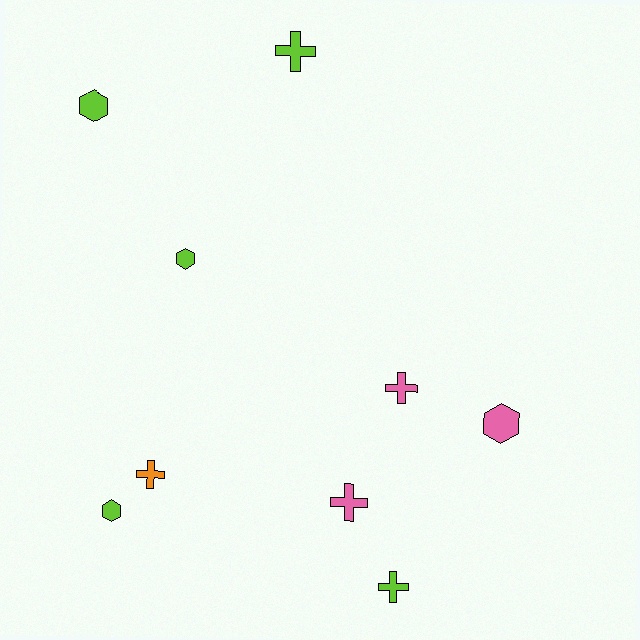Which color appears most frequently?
Lime, with 5 objects.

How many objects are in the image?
There are 9 objects.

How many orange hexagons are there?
There are no orange hexagons.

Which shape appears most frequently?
Cross, with 5 objects.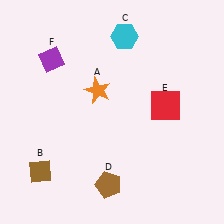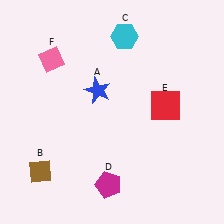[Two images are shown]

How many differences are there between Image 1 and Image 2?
There are 3 differences between the two images.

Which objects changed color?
A changed from orange to blue. D changed from brown to magenta. F changed from purple to pink.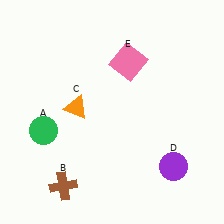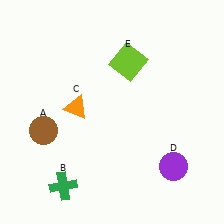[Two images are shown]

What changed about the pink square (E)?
In Image 1, E is pink. In Image 2, it changed to lime.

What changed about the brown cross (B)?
In Image 1, B is brown. In Image 2, it changed to green.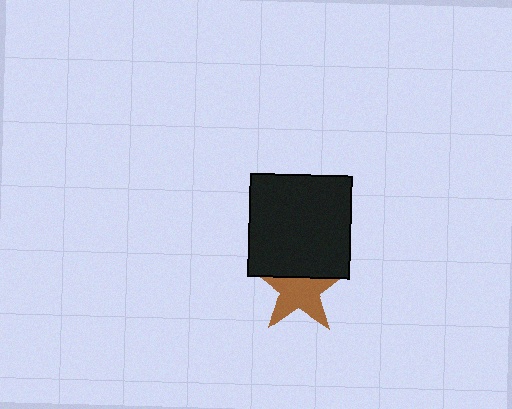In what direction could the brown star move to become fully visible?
The brown star could move down. That would shift it out from behind the black square entirely.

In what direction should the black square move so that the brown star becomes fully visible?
The black square should move up. That is the shortest direction to clear the overlap and leave the brown star fully visible.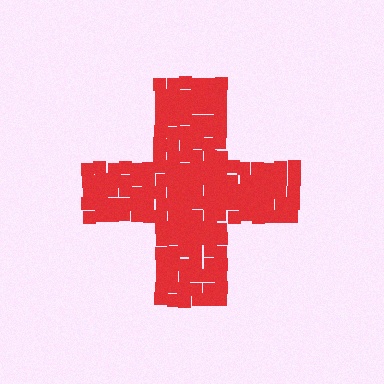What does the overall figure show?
The overall figure shows a cross.